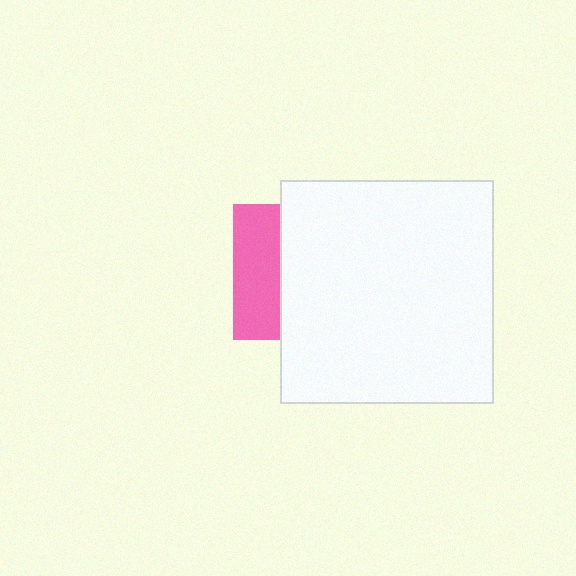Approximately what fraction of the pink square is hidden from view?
Roughly 66% of the pink square is hidden behind the white rectangle.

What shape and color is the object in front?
The object in front is a white rectangle.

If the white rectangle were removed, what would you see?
You would see the complete pink square.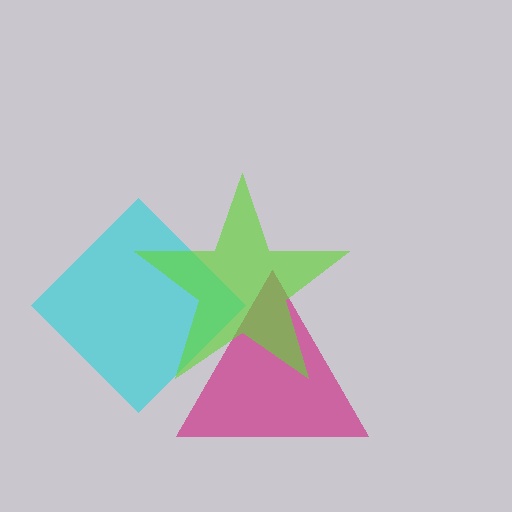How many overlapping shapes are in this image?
There are 3 overlapping shapes in the image.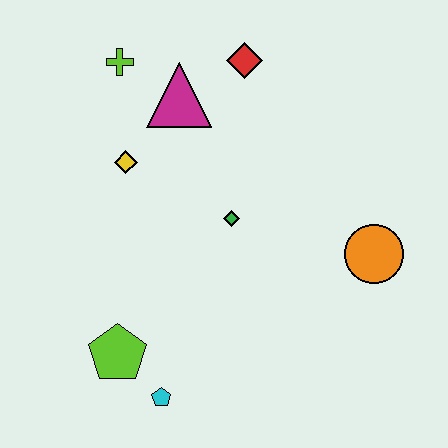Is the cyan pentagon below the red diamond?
Yes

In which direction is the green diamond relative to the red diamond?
The green diamond is below the red diamond.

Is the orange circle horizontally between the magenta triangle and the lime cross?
No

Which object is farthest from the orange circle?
The lime cross is farthest from the orange circle.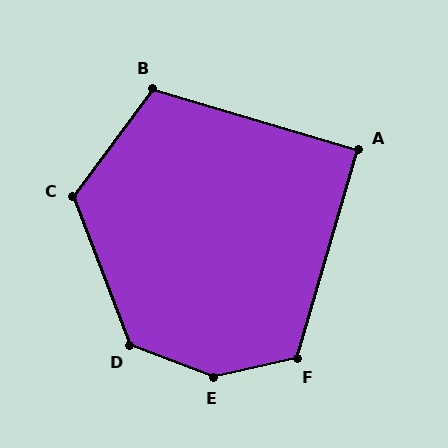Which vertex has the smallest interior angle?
A, at approximately 91 degrees.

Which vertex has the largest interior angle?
E, at approximately 147 degrees.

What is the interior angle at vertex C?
Approximately 123 degrees (obtuse).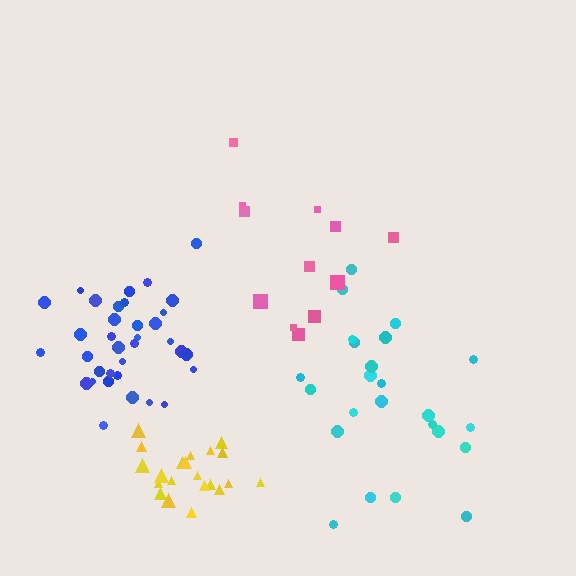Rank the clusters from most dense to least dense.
yellow, blue, cyan, pink.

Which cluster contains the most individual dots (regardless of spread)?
Blue (35).